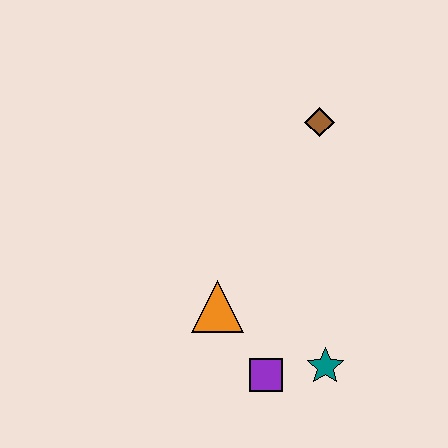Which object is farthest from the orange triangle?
The brown diamond is farthest from the orange triangle.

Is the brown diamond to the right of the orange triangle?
Yes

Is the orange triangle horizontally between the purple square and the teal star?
No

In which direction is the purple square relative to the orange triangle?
The purple square is below the orange triangle.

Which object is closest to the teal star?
The purple square is closest to the teal star.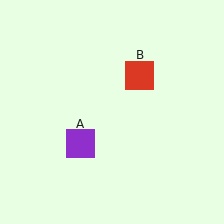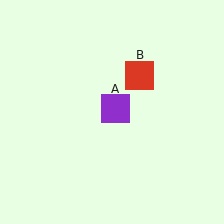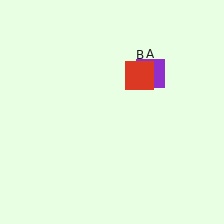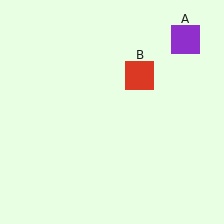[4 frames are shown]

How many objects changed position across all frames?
1 object changed position: purple square (object A).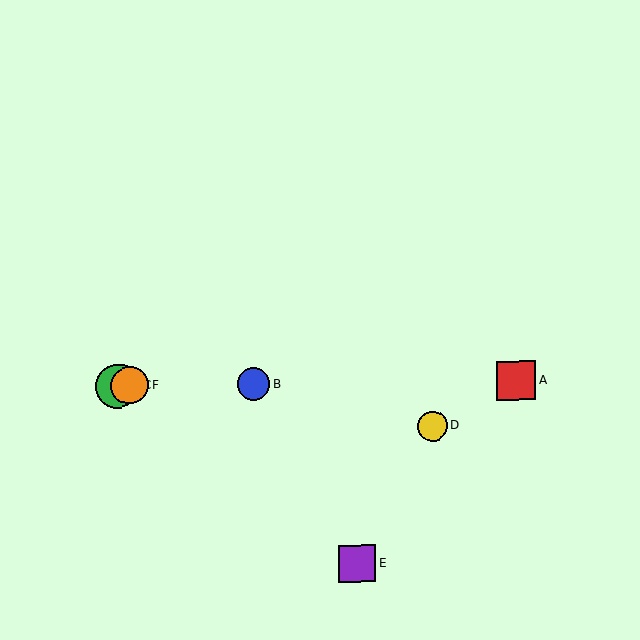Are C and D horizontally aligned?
No, C is at y≈386 and D is at y≈426.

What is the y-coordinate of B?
Object B is at y≈384.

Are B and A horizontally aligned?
Yes, both are at y≈384.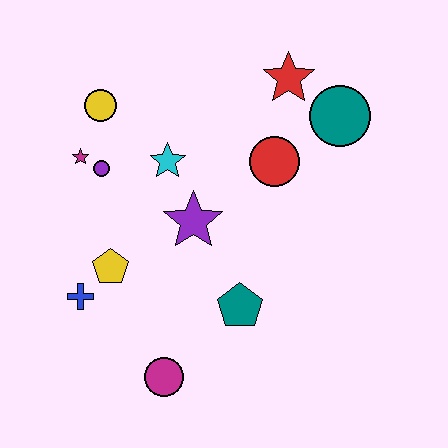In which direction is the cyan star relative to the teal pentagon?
The cyan star is above the teal pentagon.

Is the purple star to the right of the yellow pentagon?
Yes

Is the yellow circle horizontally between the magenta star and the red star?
Yes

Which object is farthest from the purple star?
The teal circle is farthest from the purple star.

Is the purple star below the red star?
Yes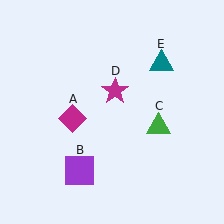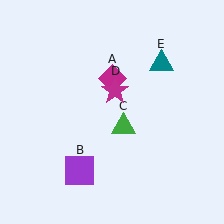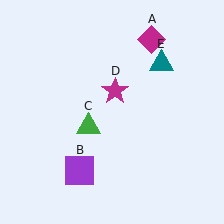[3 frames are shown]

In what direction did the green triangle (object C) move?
The green triangle (object C) moved left.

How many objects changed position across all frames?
2 objects changed position: magenta diamond (object A), green triangle (object C).